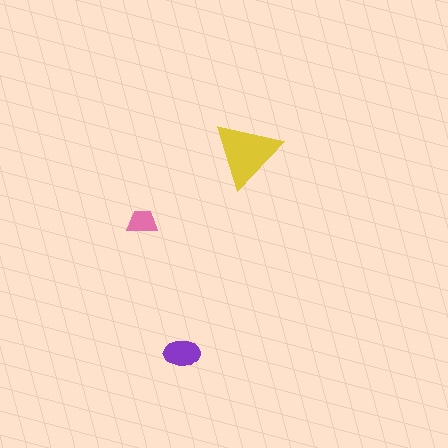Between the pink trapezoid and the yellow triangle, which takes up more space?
The yellow triangle.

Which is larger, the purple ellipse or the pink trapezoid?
The purple ellipse.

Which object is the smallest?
The pink trapezoid.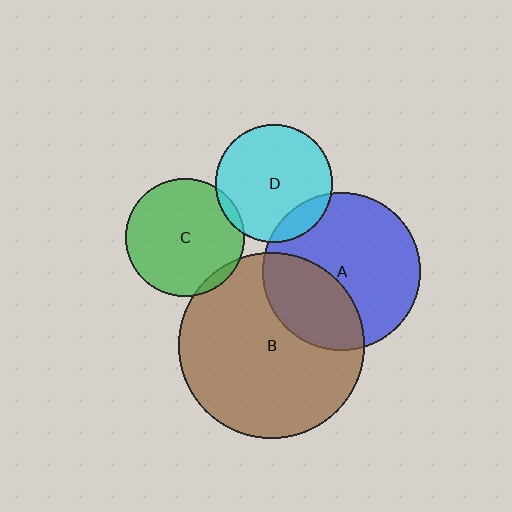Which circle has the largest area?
Circle B (brown).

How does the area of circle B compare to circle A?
Approximately 1.4 times.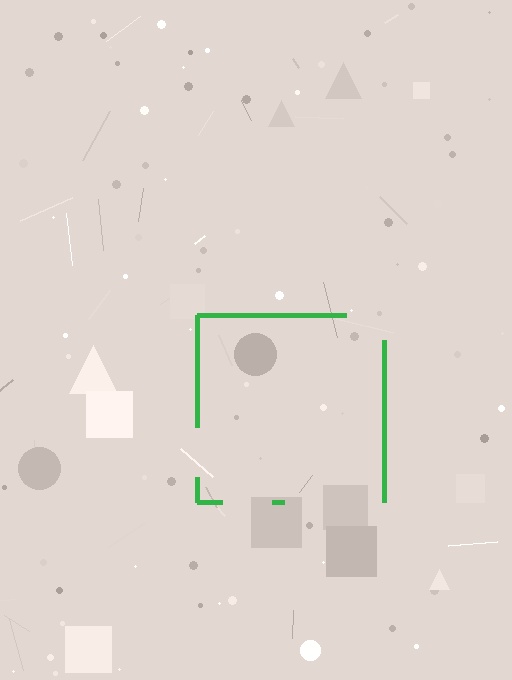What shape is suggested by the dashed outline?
The dashed outline suggests a square.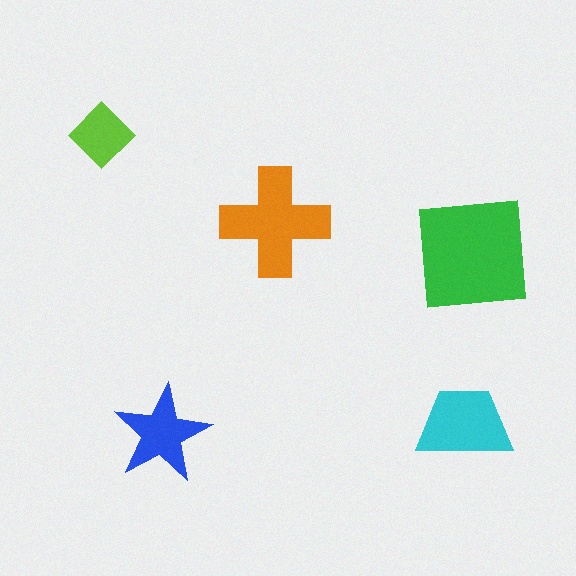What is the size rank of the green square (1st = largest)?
1st.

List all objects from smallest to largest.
The lime diamond, the blue star, the cyan trapezoid, the orange cross, the green square.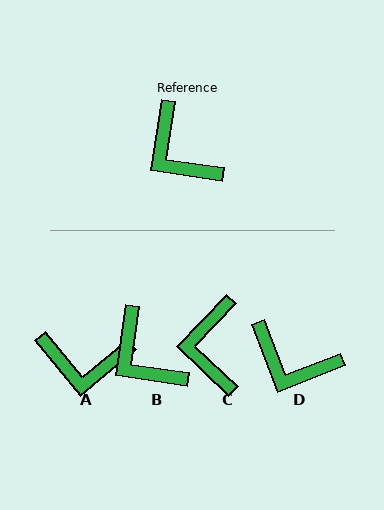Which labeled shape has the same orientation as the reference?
B.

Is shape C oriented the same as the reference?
No, it is off by about 35 degrees.